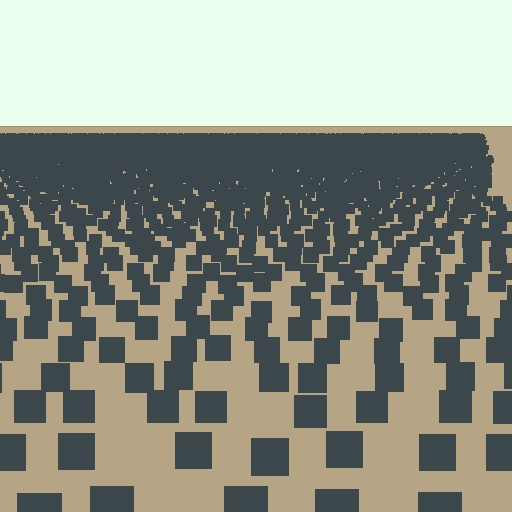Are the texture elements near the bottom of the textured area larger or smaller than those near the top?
Larger. Near the bottom, elements are closer to the viewer and appear at a bigger on-screen size.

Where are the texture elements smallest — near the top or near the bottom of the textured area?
Near the top.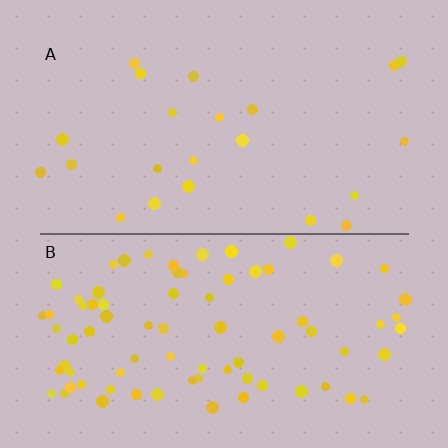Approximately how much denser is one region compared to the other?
Approximately 3.5× — region B over region A.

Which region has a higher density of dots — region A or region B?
B (the bottom).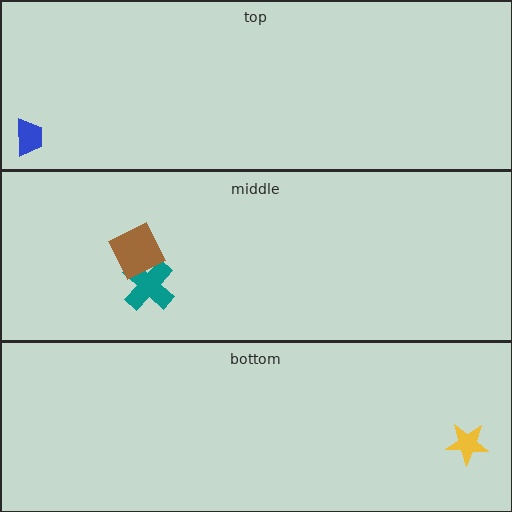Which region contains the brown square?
The middle region.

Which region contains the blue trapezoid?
The top region.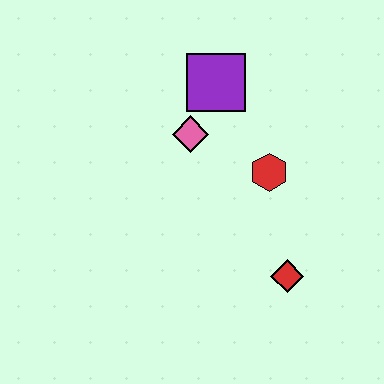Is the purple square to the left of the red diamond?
Yes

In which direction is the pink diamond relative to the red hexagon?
The pink diamond is to the left of the red hexagon.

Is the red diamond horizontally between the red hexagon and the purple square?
No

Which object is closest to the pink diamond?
The purple square is closest to the pink diamond.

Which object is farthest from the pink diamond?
The red diamond is farthest from the pink diamond.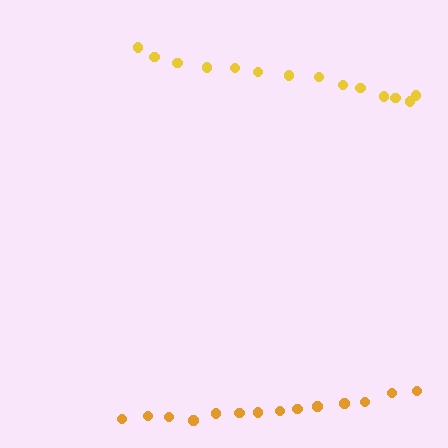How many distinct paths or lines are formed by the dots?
There are 2 distinct paths.